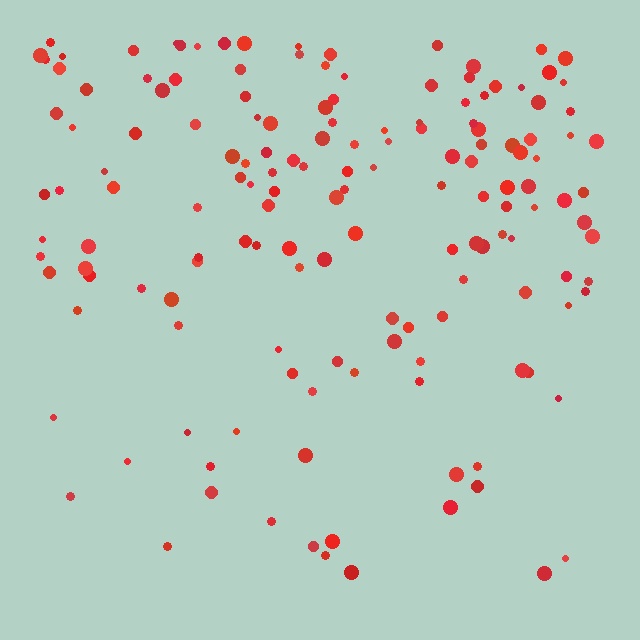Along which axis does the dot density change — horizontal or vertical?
Vertical.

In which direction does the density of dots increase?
From bottom to top, with the top side densest.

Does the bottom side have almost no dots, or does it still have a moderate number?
Still a moderate number, just noticeably fewer than the top.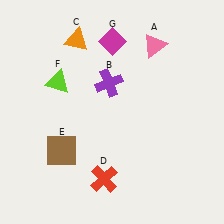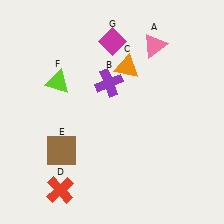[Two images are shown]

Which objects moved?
The objects that moved are: the orange triangle (C), the red cross (D).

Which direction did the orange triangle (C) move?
The orange triangle (C) moved right.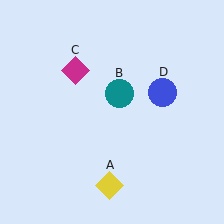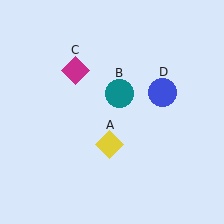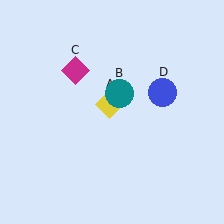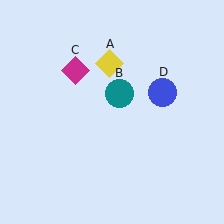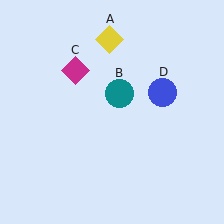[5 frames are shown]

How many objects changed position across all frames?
1 object changed position: yellow diamond (object A).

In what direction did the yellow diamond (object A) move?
The yellow diamond (object A) moved up.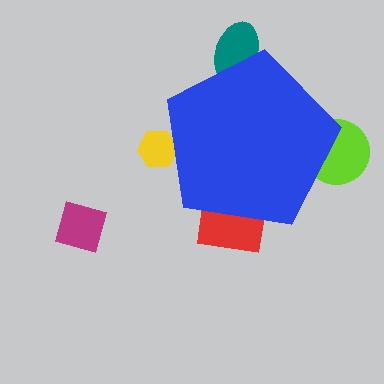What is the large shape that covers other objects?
A blue pentagon.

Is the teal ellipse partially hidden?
Yes, the teal ellipse is partially hidden behind the blue pentagon.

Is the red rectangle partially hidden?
Yes, the red rectangle is partially hidden behind the blue pentagon.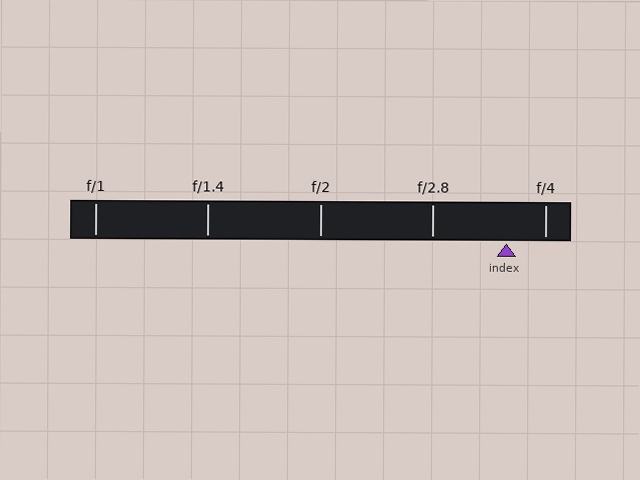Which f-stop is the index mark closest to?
The index mark is closest to f/4.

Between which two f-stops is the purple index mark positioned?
The index mark is between f/2.8 and f/4.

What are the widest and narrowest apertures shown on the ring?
The widest aperture shown is f/1 and the narrowest is f/4.